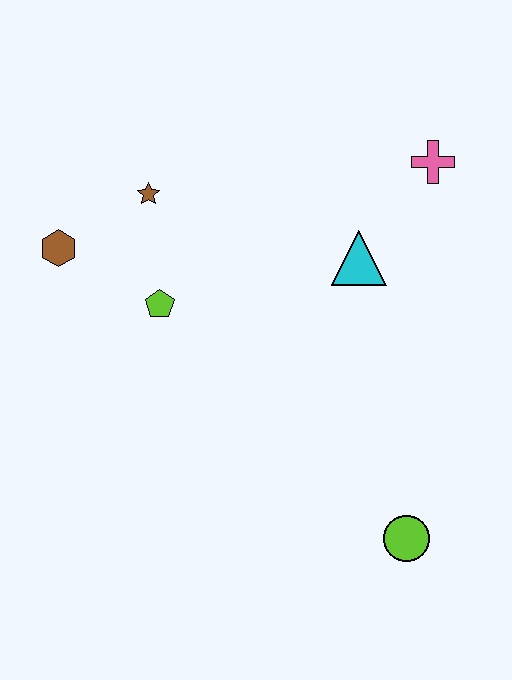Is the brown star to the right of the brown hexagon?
Yes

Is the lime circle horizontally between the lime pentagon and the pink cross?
Yes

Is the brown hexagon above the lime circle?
Yes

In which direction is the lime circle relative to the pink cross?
The lime circle is below the pink cross.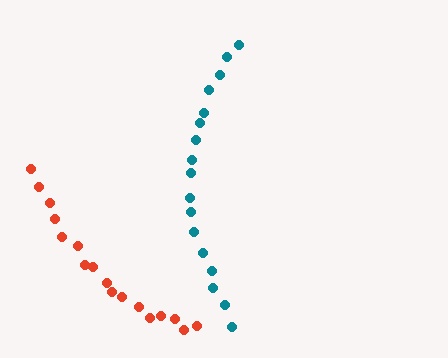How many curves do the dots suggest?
There are 2 distinct paths.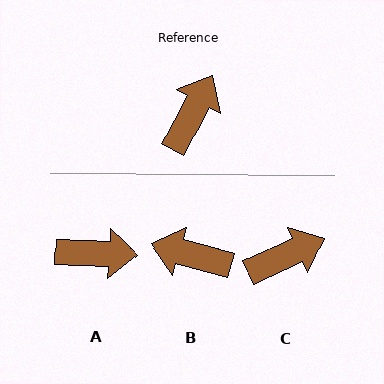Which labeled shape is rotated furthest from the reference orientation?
B, about 102 degrees away.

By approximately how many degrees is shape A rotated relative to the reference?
Approximately 64 degrees clockwise.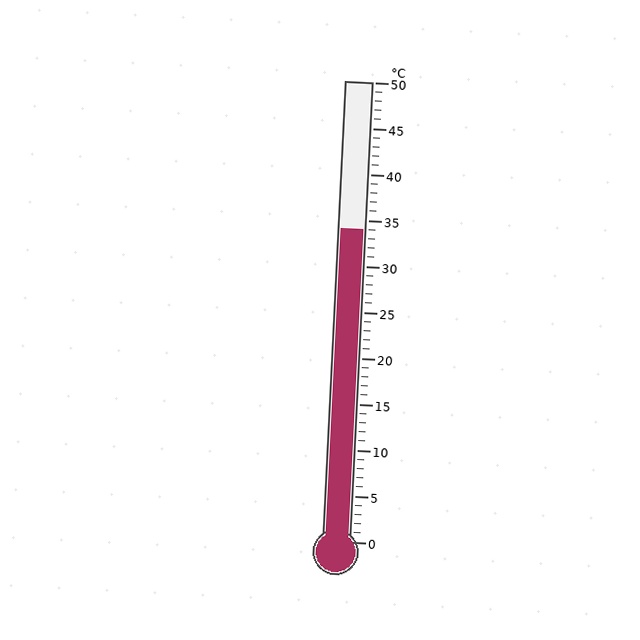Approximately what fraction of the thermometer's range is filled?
The thermometer is filled to approximately 70% of its range.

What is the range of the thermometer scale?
The thermometer scale ranges from 0°C to 50°C.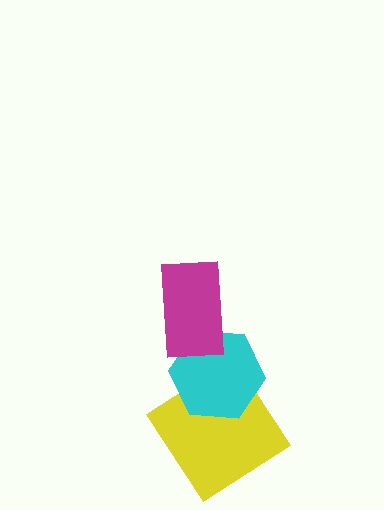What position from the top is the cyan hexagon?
The cyan hexagon is 2nd from the top.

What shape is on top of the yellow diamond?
The cyan hexagon is on top of the yellow diamond.